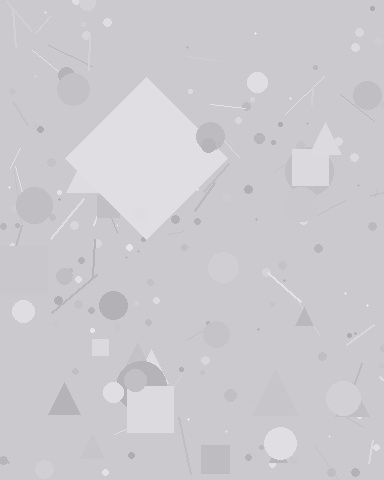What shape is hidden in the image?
A diamond is hidden in the image.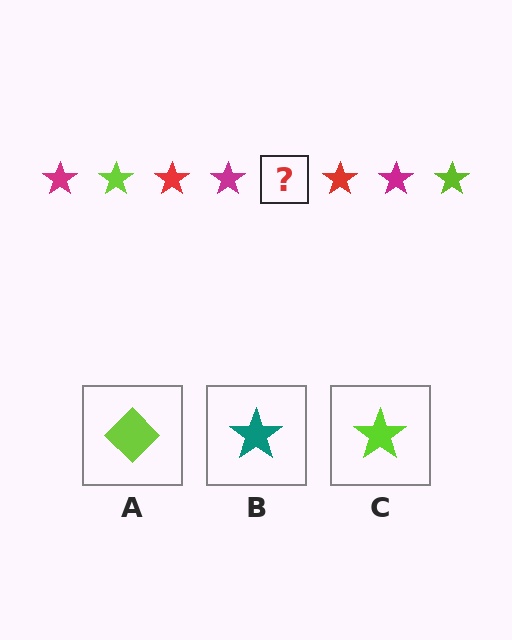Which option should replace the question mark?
Option C.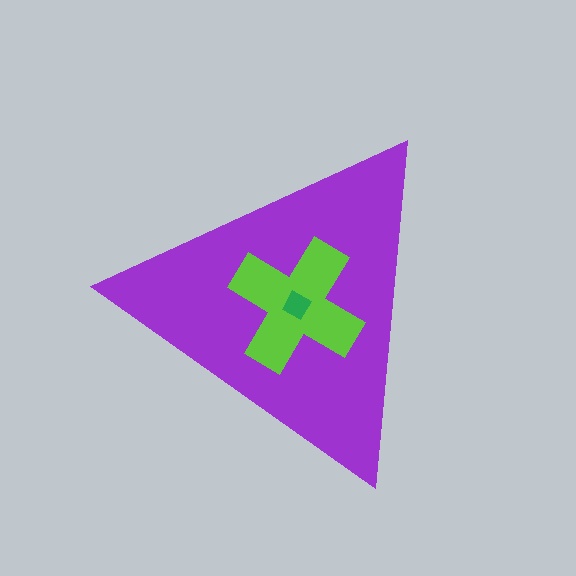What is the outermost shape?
The purple triangle.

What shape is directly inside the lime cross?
The green diamond.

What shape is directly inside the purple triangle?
The lime cross.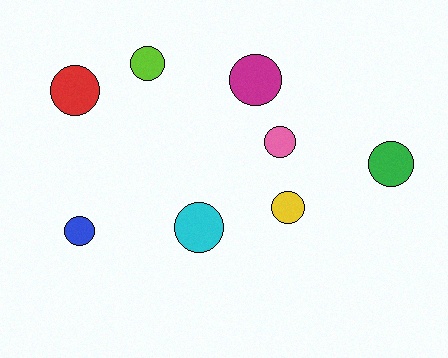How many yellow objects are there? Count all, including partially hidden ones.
There is 1 yellow object.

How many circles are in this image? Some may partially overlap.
There are 8 circles.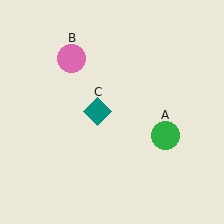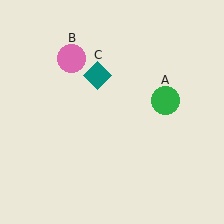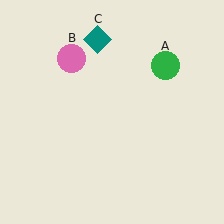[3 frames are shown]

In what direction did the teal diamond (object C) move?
The teal diamond (object C) moved up.